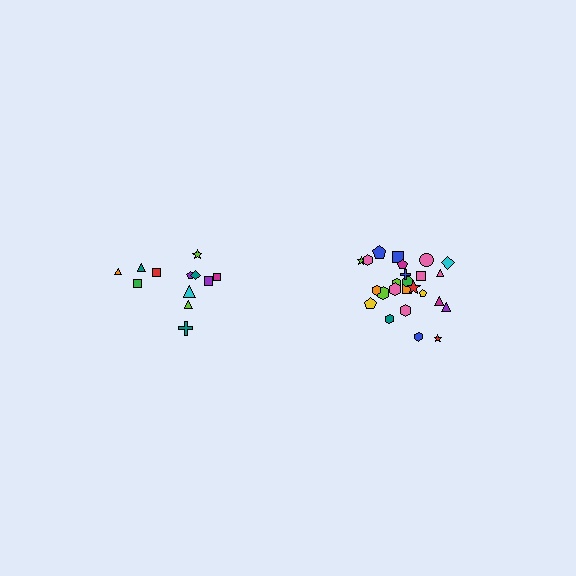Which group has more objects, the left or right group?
The right group.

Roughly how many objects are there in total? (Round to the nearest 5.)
Roughly 35 objects in total.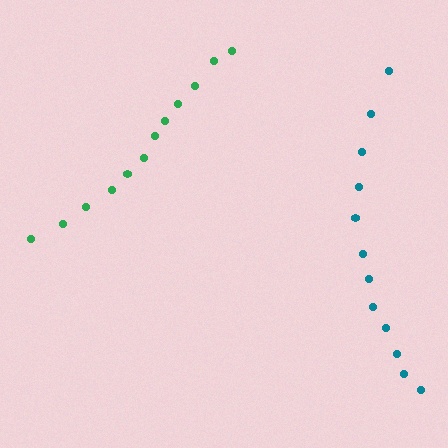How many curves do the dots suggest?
There are 2 distinct paths.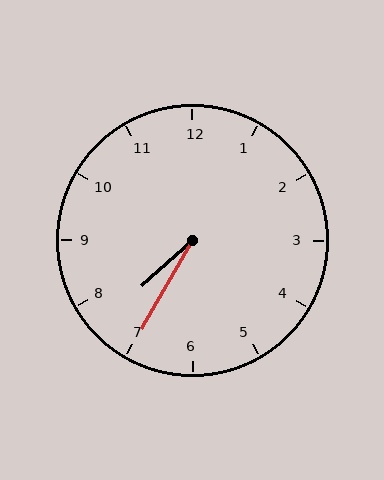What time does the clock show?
7:35.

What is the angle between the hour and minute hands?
Approximately 18 degrees.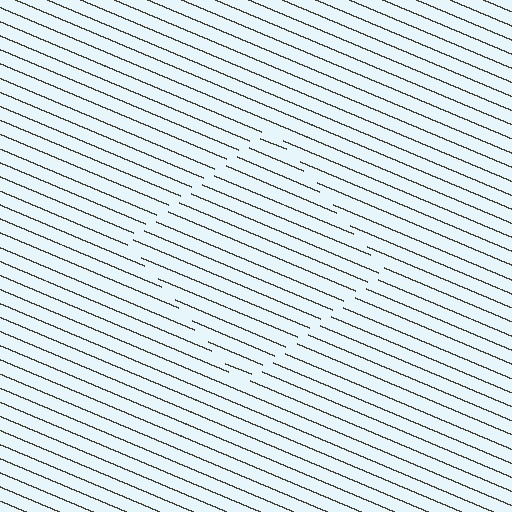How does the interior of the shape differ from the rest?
The interior of the shape contains the same grating, shifted by half a period — the contour is defined by the phase discontinuity where line-ends from the inner and outer gratings abut.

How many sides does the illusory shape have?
4 sides — the line-ends trace a square.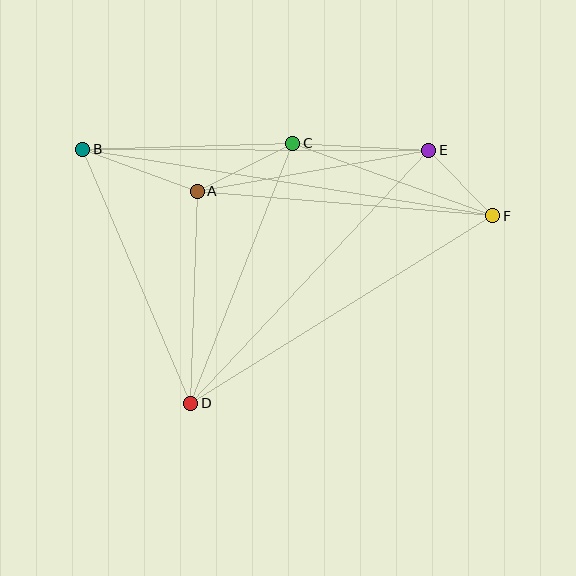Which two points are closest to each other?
Points E and F are closest to each other.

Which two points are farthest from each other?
Points B and F are farthest from each other.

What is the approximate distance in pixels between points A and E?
The distance between A and E is approximately 235 pixels.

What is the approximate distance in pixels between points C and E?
The distance between C and E is approximately 136 pixels.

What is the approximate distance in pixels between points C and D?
The distance between C and D is approximately 279 pixels.